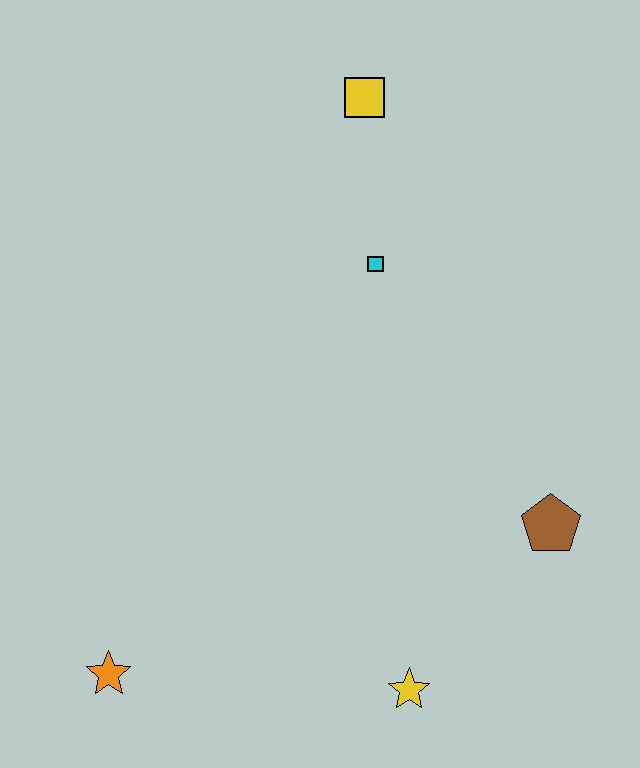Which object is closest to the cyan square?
The yellow square is closest to the cyan square.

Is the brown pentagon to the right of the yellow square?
Yes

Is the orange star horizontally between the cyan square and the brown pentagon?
No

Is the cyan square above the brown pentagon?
Yes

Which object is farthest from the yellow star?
The yellow square is farthest from the yellow star.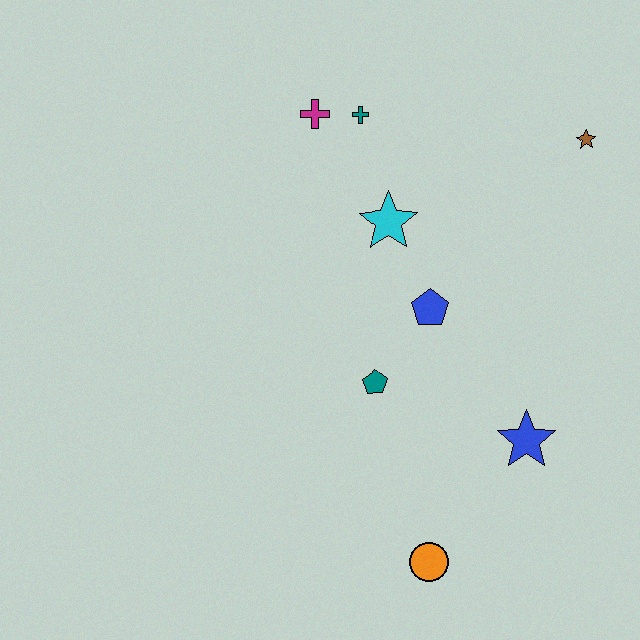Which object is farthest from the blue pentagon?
The orange circle is farthest from the blue pentagon.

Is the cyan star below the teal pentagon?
No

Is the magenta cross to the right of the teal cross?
No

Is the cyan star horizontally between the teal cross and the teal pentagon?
No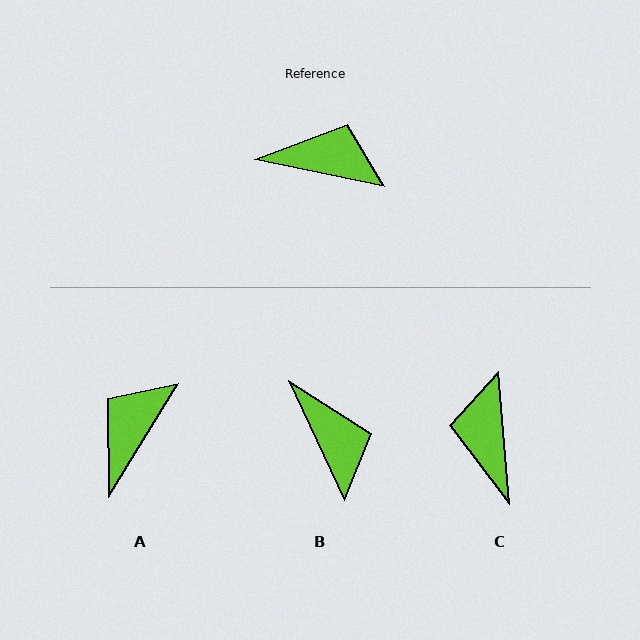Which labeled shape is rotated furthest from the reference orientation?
C, about 106 degrees away.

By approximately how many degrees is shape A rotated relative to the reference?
Approximately 70 degrees counter-clockwise.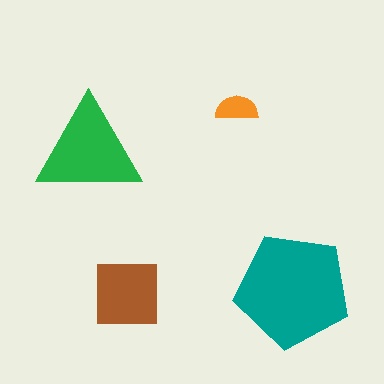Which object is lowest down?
The brown square is bottommost.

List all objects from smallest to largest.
The orange semicircle, the brown square, the green triangle, the teal pentagon.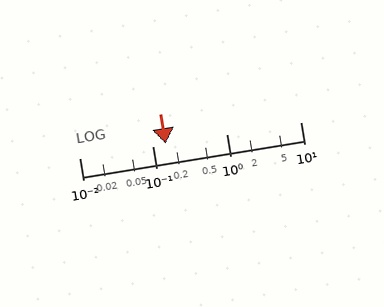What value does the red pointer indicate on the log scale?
The pointer indicates approximately 0.15.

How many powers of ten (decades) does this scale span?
The scale spans 3 decades, from 0.01 to 10.